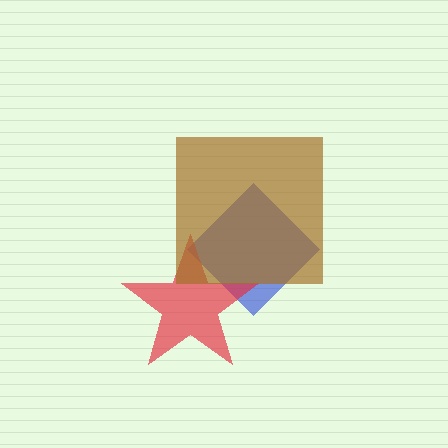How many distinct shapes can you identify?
There are 3 distinct shapes: a blue diamond, a red star, a brown square.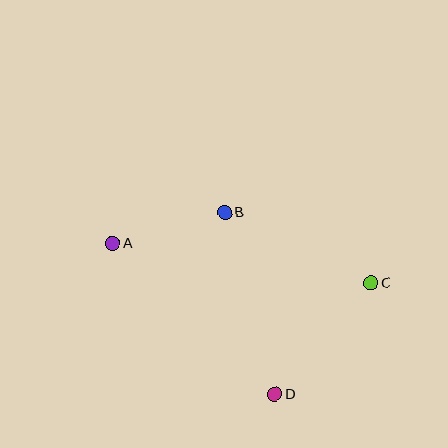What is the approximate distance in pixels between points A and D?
The distance between A and D is approximately 221 pixels.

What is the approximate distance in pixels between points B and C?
The distance between B and C is approximately 163 pixels.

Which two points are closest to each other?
Points A and B are closest to each other.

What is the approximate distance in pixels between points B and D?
The distance between B and D is approximately 188 pixels.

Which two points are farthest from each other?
Points A and C are farthest from each other.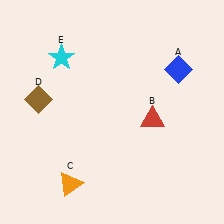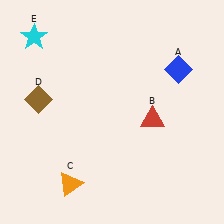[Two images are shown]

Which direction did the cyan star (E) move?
The cyan star (E) moved left.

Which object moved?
The cyan star (E) moved left.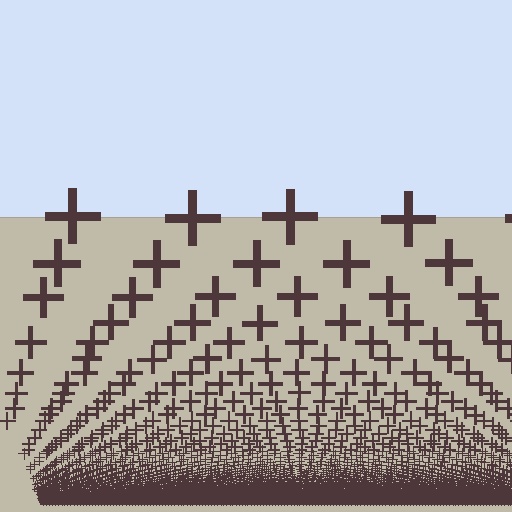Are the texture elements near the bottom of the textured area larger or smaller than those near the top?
Smaller. The gradient is inverted — elements near the bottom are smaller and denser.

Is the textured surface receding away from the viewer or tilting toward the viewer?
The surface appears to tilt toward the viewer. Texture elements get larger and sparser toward the top.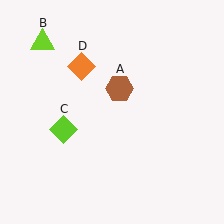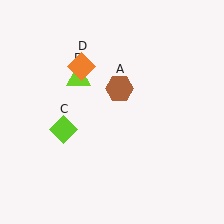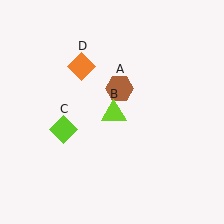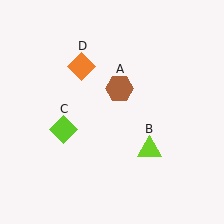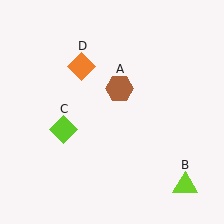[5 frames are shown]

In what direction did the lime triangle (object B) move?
The lime triangle (object B) moved down and to the right.